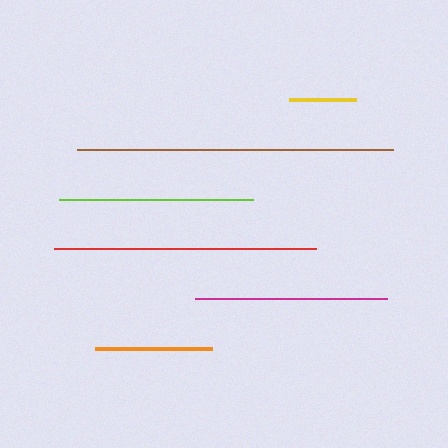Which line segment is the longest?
The brown line is the longest at approximately 316 pixels.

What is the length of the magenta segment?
The magenta segment is approximately 192 pixels long.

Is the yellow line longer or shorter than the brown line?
The brown line is longer than the yellow line.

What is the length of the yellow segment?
The yellow segment is approximately 66 pixels long.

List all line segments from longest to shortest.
From longest to shortest: brown, red, lime, magenta, orange, yellow.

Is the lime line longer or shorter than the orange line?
The lime line is longer than the orange line.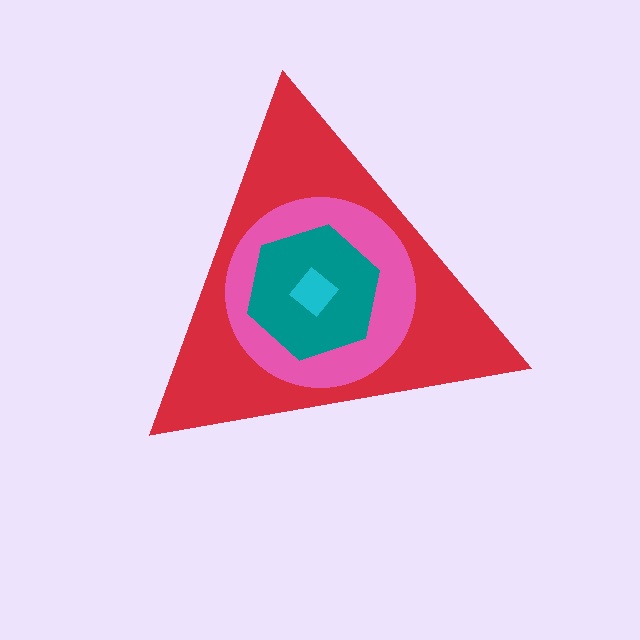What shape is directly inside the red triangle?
The pink circle.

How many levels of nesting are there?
4.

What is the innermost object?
The cyan diamond.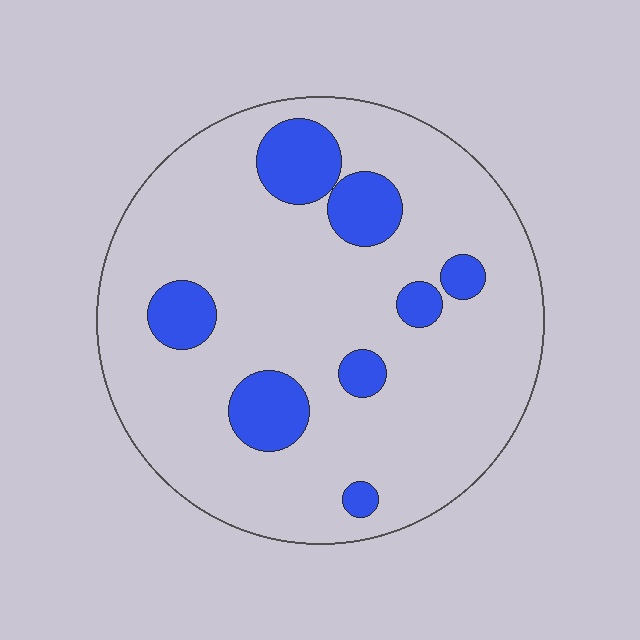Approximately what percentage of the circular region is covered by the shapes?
Approximately 15%.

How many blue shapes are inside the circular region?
8.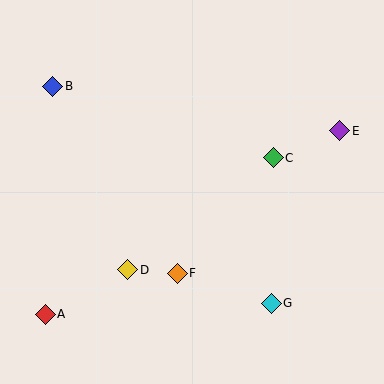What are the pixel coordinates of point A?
Point A is at (45, 314).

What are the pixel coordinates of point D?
Point D is at (128, 270).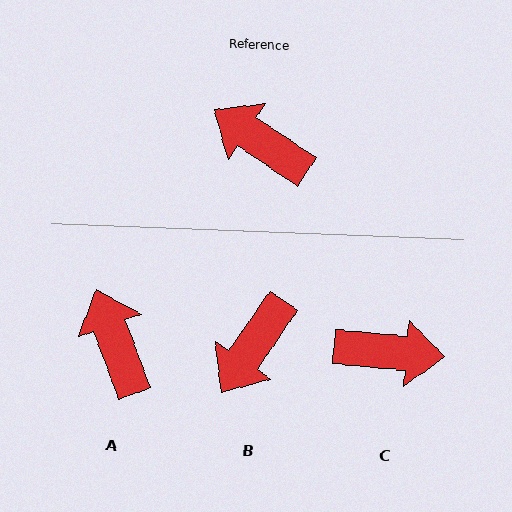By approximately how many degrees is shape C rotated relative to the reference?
Approximately 152 degrees clockwise.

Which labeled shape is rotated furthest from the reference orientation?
C, about 152 degrees away.